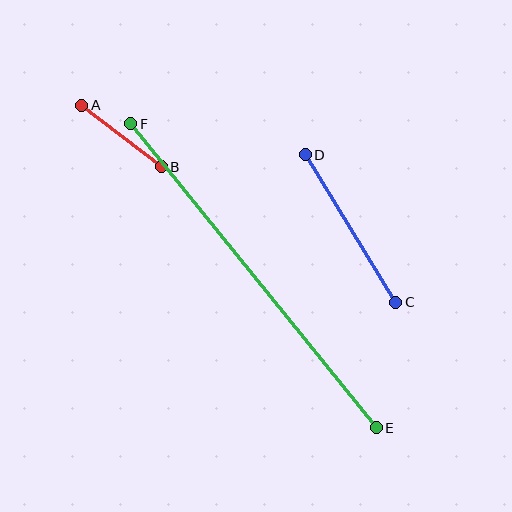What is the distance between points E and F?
The distance is approximately 391 pixels.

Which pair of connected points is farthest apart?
Points E and F are farthest apart.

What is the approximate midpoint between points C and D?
The midpoint is at approximately (350, 229) pixels.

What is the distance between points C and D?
The distance is approximately 173 pixels.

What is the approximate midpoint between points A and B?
The midpoint is at approximately (122, 136) pixels.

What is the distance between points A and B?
The distance is approximately 101 pixels.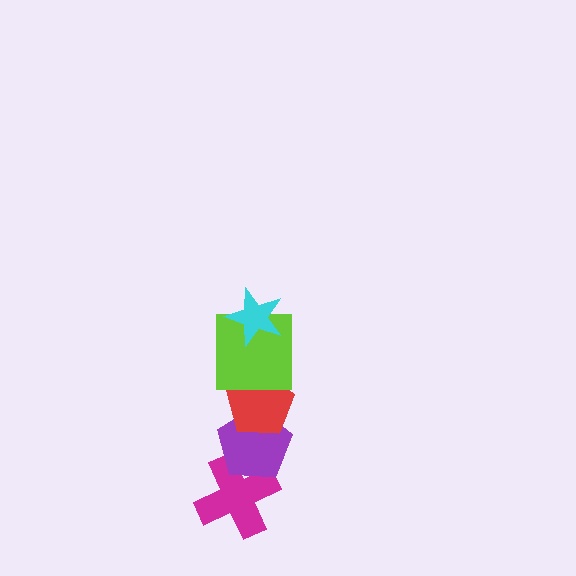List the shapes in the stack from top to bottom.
From top to bottom: the cyan star, the lime square, the red pentagon, the purple pentagon, the magenta cross.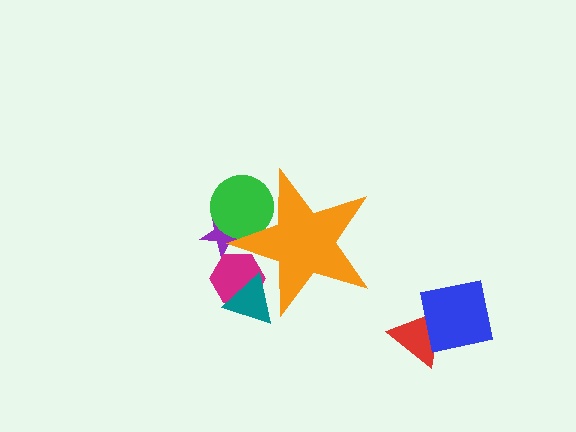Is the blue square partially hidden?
No, the blue square is fully visible.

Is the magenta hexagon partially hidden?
Yes, the magenta hexagon is partially hidden behind the orange star.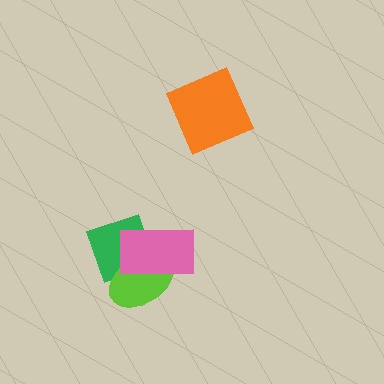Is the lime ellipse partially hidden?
Yes, it is partially covered by another shape.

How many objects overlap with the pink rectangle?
2 objects overlap with the pink rectangle.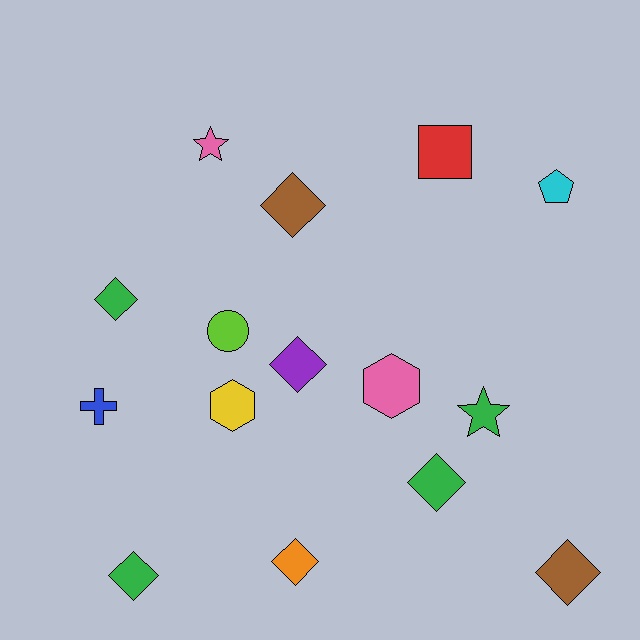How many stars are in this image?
There are 2 stars.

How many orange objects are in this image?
There is 1 orange object.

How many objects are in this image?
There are 15 objects.